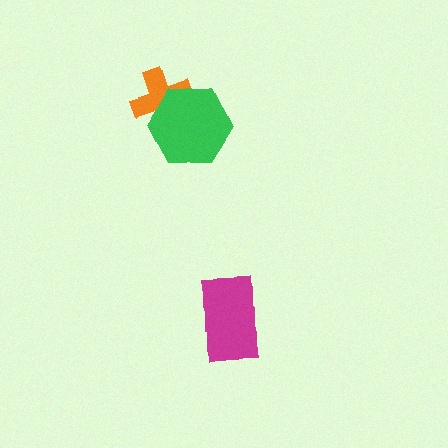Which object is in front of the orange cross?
The green hexagon is in front of the orange cross.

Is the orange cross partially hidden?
Yes, it is partially covered by another shape.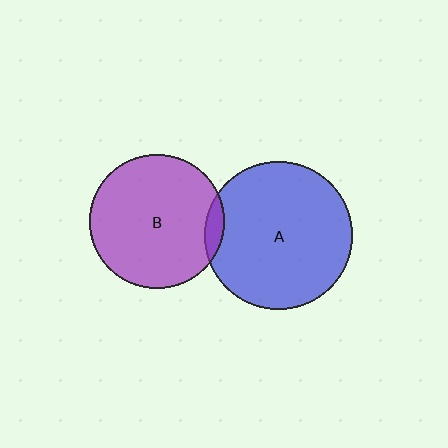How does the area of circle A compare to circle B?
Approximately 1.2 times.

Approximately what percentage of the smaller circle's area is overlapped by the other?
Approximately 5%.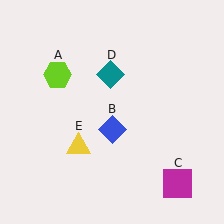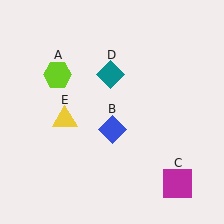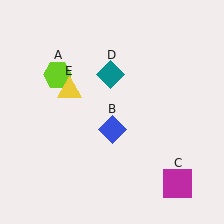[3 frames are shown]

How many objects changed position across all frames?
1 object changed position: yellow triangle (object E).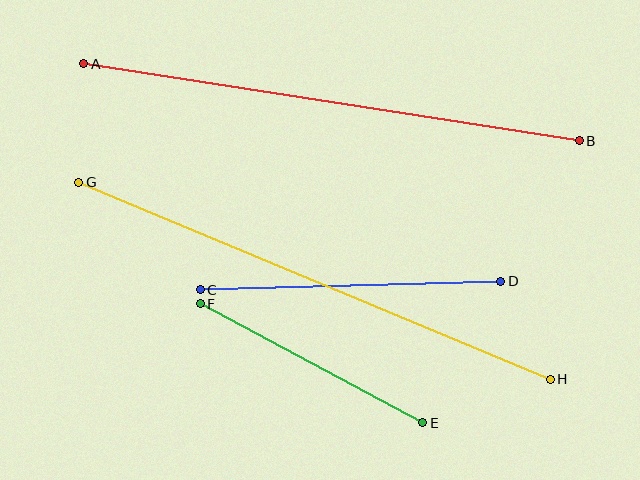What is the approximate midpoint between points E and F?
The midpoint is at approximately (311, 363) pixels.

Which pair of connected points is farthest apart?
Points G and H are farthest apart.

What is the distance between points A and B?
The distance is approximately 501 pixels.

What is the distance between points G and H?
The distance is approximately 511 pixels.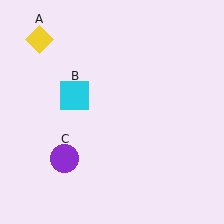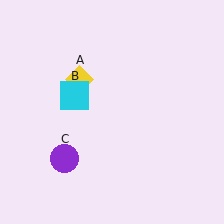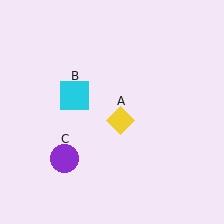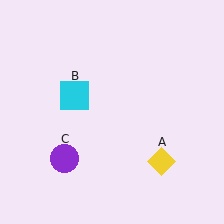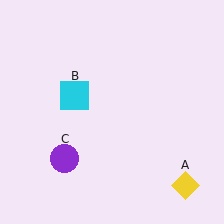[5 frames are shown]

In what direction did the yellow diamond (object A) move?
The yellow diamond (object A) moved down and to the right.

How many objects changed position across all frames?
1 object changed position: yellow diamond (object A).